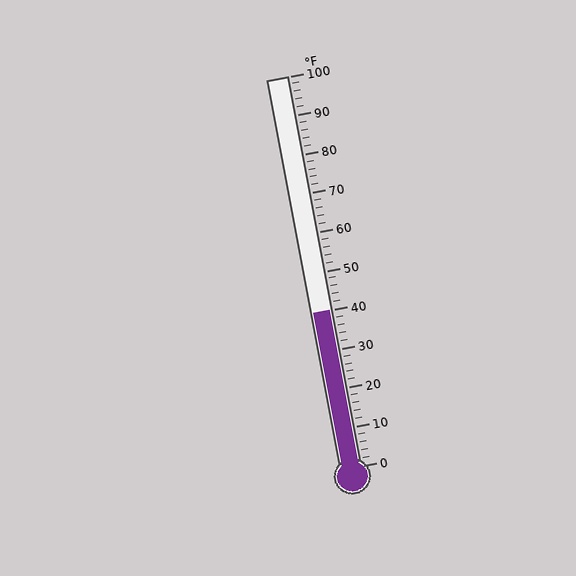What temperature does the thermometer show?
The thermometer shows approximately 40°F.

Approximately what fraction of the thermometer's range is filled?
The thermometer is filled to approximately 40% of its range.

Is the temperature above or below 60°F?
The temperature is below 60°F.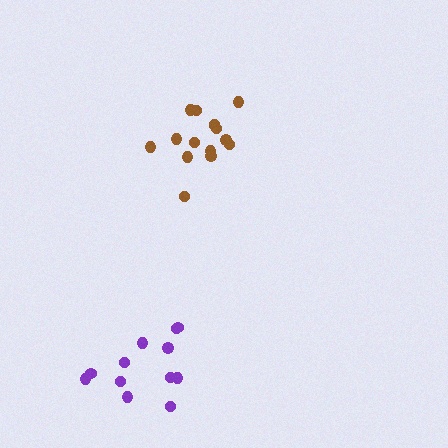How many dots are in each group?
Group 1: 15 dots, Group 2: 12 dots (27 total).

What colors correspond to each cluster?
The clusters are colored: brown, purple.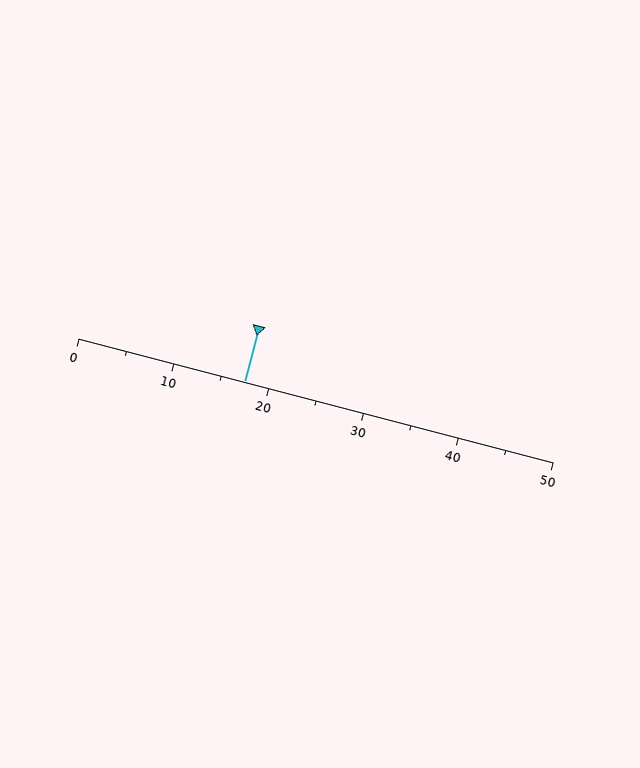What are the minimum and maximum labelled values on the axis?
The axis runs from 0 to 50.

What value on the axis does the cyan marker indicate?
The marker indicates approximately 17.5.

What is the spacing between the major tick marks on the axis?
The major ticks are spaced 10 apart.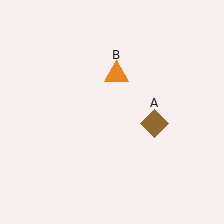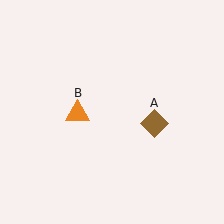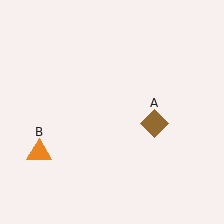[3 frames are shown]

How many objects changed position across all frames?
1 object changed position: orange triangle (object B).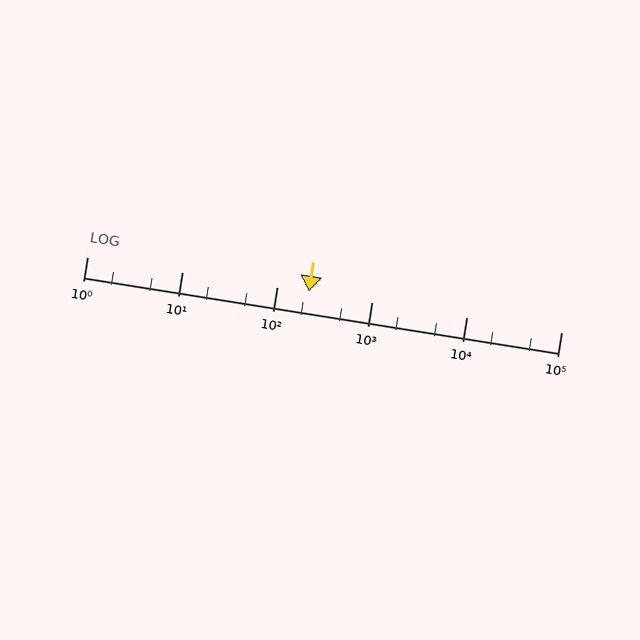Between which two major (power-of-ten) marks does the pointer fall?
The pointer is between 100 and 1000.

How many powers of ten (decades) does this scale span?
The scale spans 5 decades, from 1 to 100000.